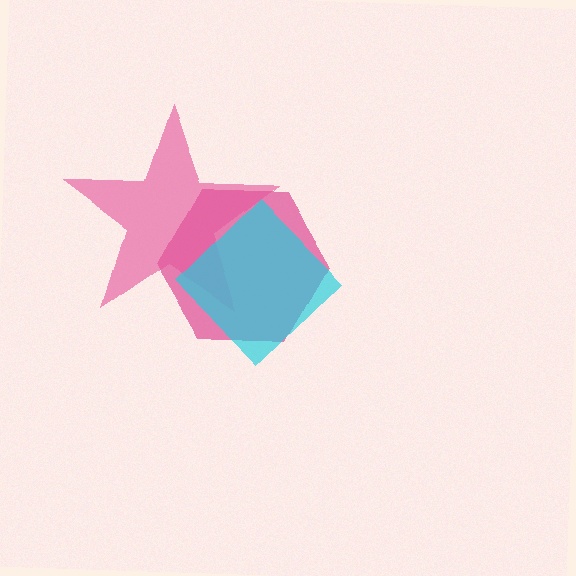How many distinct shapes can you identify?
There are 3 distinct shapes: a magenta hexagon, a pink star, a cyan diamond.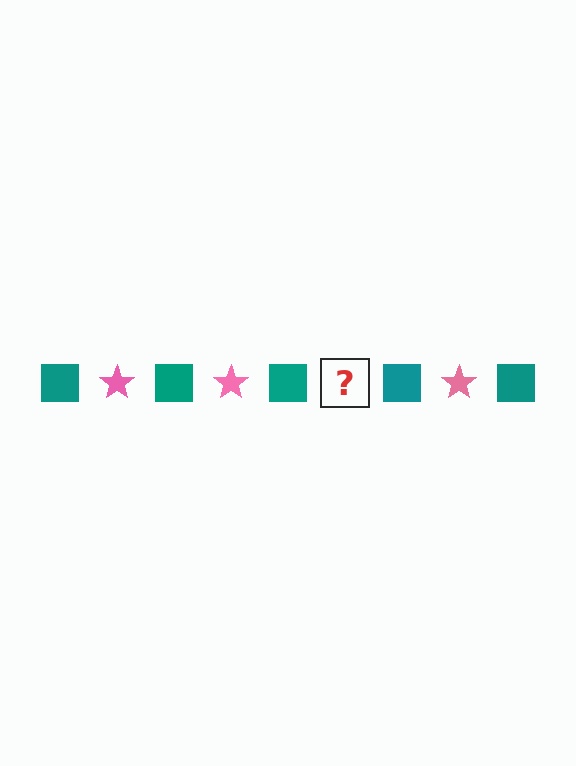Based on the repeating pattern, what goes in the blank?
The blank should be a pink star.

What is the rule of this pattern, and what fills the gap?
The rule is that the pattern alternates between teal square and pink star. The gap should be filled with a pink star.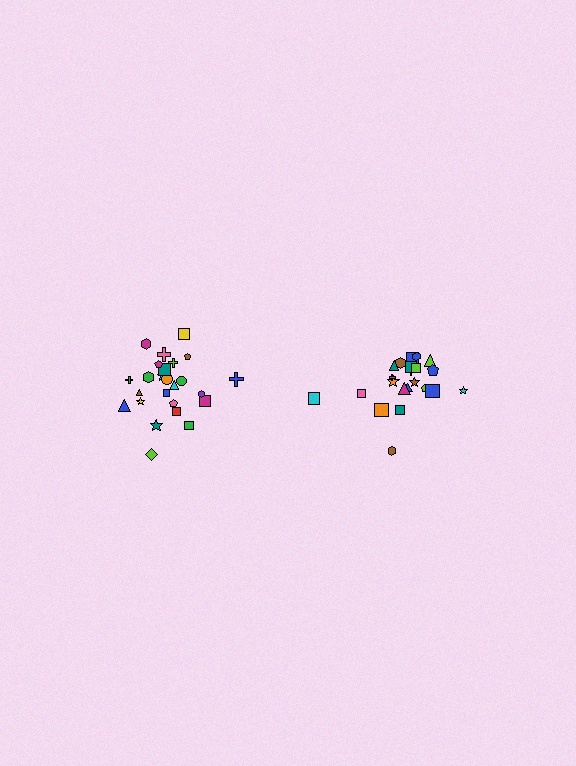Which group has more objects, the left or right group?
The left group.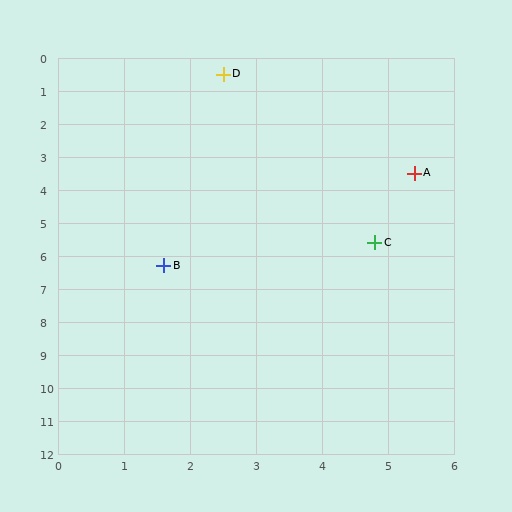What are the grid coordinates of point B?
Point B is at approximately (1.6, 6.3).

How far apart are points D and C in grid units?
Points D and C are about 5.6 grid units apart.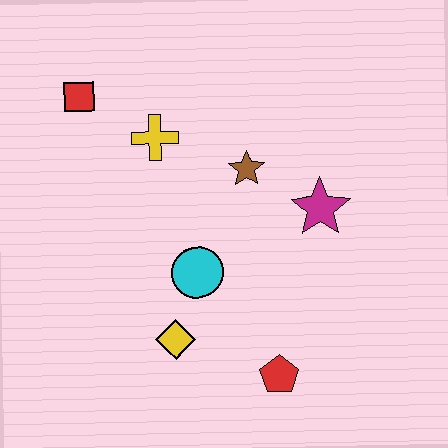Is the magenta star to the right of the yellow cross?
Yes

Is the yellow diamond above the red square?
No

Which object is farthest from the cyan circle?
The red square is farthest from the cyan circle.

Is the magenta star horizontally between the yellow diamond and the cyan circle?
No